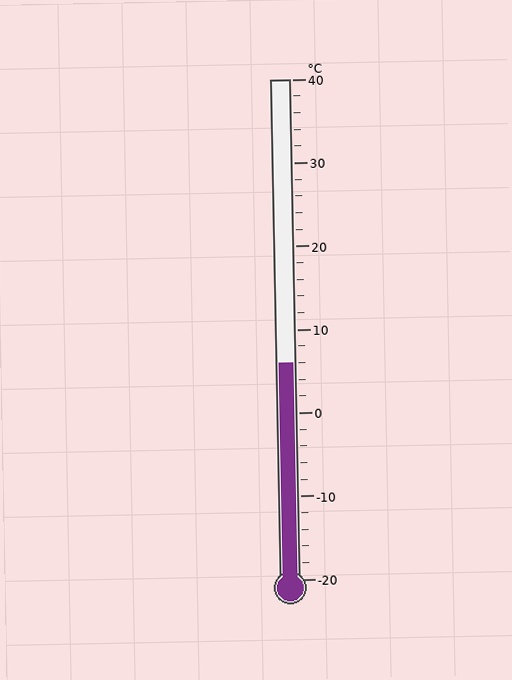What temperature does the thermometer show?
The thermometer shows approximately 6°C.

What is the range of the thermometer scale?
The thermometer scale ranges from -20°C to 40°C.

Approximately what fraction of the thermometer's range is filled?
The thermometer is filled to approximately 45% of its range.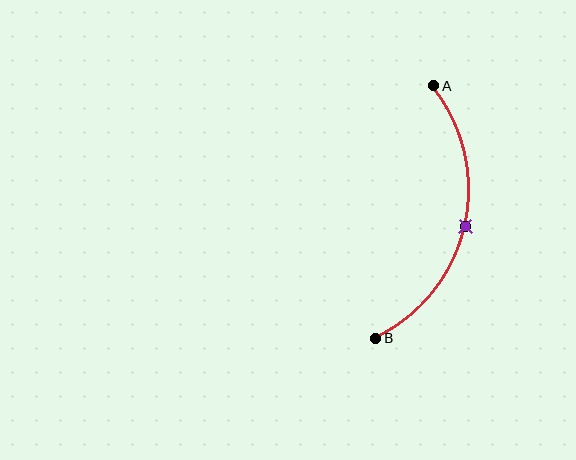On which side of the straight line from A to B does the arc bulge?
The arc bulges to the right of the straight line connecting A and B.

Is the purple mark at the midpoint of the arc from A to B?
Yes. The purple mark lies on the arc at equal arc-length from both A and B — it is the arc midpoint.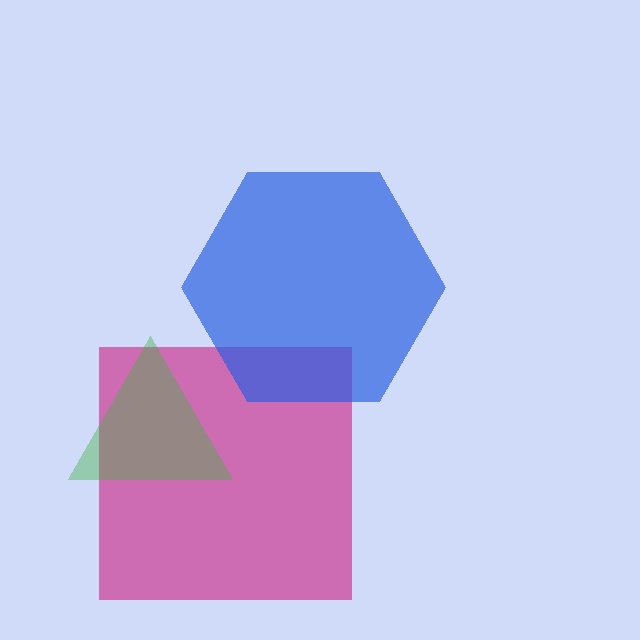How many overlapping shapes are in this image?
There are 3 overlapping shapes in the image.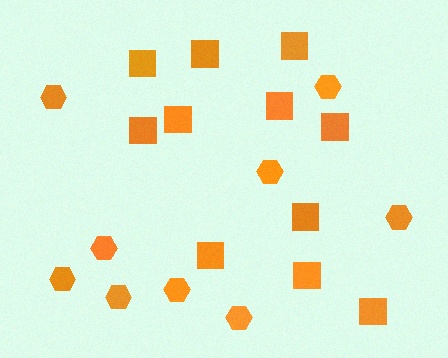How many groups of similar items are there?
There are 2 groups: one group of hexagons (9) and one group of squares (11).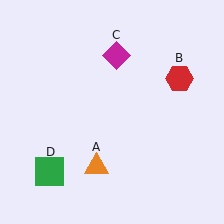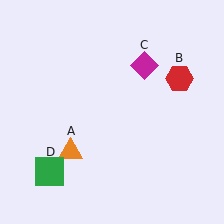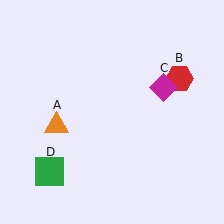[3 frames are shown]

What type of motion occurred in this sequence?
The orange triangle (object A), magenta diamond (object C) rotated clockwise around the center of the scene.